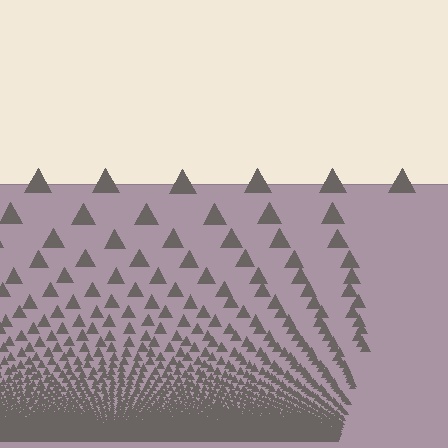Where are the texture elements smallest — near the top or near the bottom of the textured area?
Near the bottom.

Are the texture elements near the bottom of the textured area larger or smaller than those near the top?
Smaller. The gradient is inverted — elements near the bottom are smaller and denser.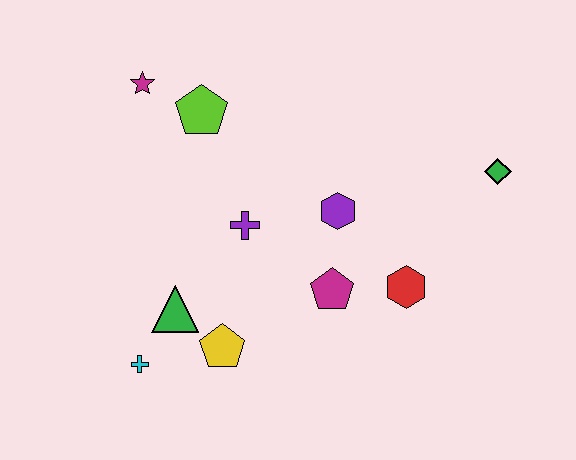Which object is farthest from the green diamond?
The cyan cross is farthest from the green diamond.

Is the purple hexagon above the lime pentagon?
No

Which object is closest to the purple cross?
The purple hexagon is closest to the purple cross.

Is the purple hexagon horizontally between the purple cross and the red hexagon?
Yes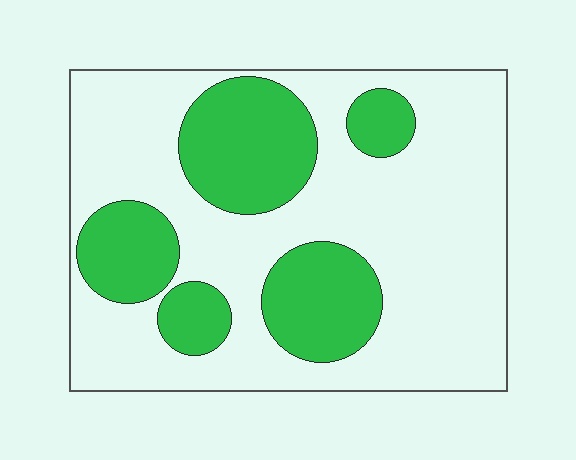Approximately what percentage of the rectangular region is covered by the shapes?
Approximately 30%.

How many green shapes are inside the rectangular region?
5.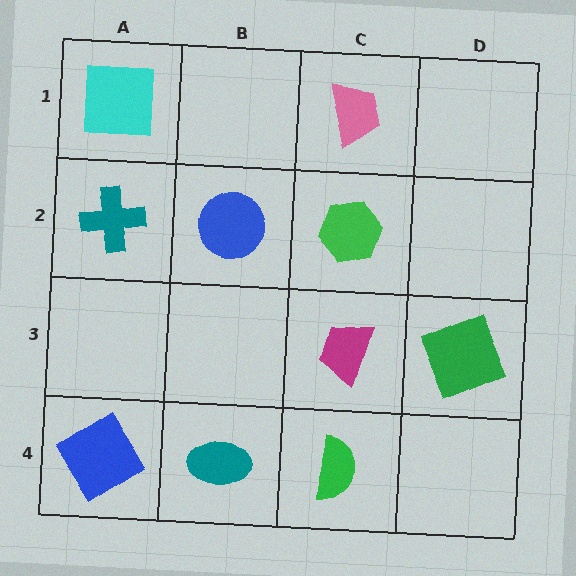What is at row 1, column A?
A cyan square.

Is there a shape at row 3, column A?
No, that cell is empty.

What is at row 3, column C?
A magenta trapezoid.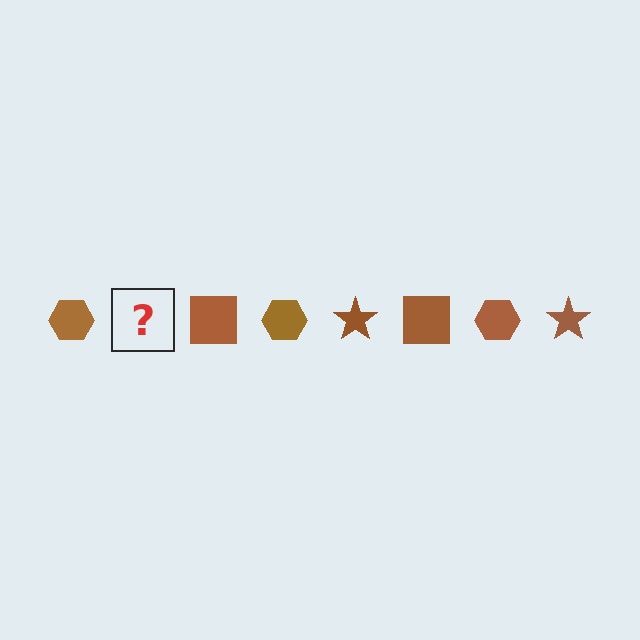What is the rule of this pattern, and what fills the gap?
The rule is that the pattern cycles through hexagon, star, square shapes in brown. The gap should be filled with a brown star.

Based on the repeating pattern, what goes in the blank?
The blank should be a brown star.